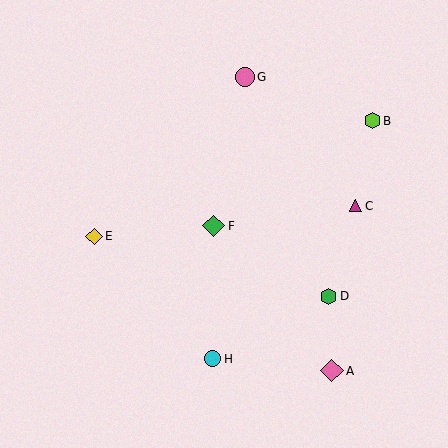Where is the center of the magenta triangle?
The center of the magenta triangle is at (355, 206).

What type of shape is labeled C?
Shape C is a magenta triangle.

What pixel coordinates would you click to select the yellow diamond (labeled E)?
Click at (94, 236) to select the yellow diamond E.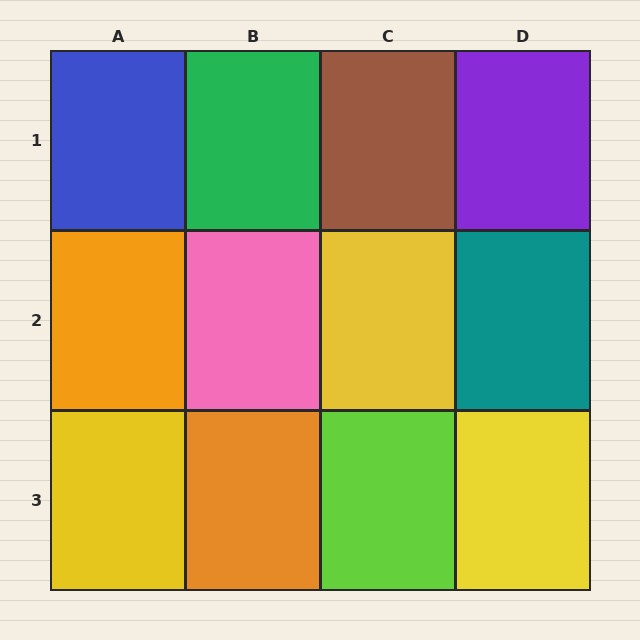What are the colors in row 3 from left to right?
Yellow, orange, lime, yellow.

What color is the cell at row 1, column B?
Green.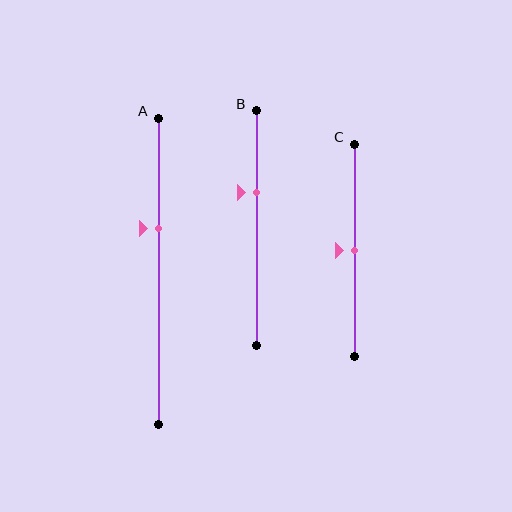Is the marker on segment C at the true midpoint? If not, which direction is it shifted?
Yes, the marker on segment C is at the true midpoint.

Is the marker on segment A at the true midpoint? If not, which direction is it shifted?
No, the marker on segment A is shifted upward by about 14% of the segment length.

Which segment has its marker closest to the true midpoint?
Segment C has its marker closest to the true midpoint.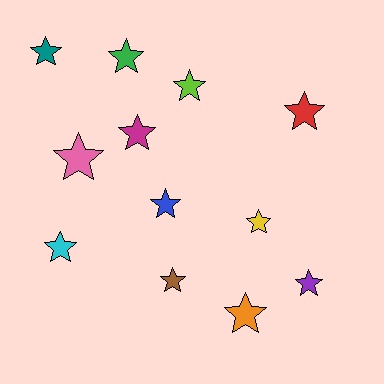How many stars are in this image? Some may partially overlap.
There are 12 stars.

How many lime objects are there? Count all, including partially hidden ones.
There is 1 lime object.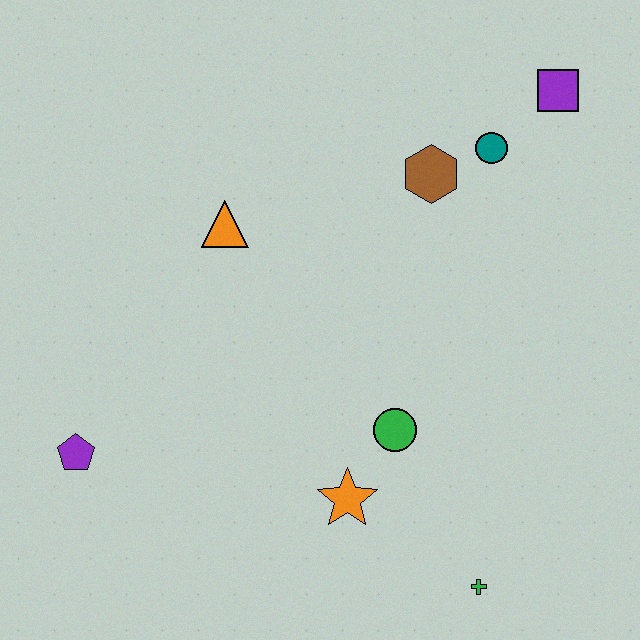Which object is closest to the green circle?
The orange star is closest to the green circle.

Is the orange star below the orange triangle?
Yes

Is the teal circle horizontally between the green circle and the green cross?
No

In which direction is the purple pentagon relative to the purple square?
The purple pentagon is to the left of the purple square.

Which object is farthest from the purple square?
The purple pentagon is farthest from the purple square.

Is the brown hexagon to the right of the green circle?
Yes